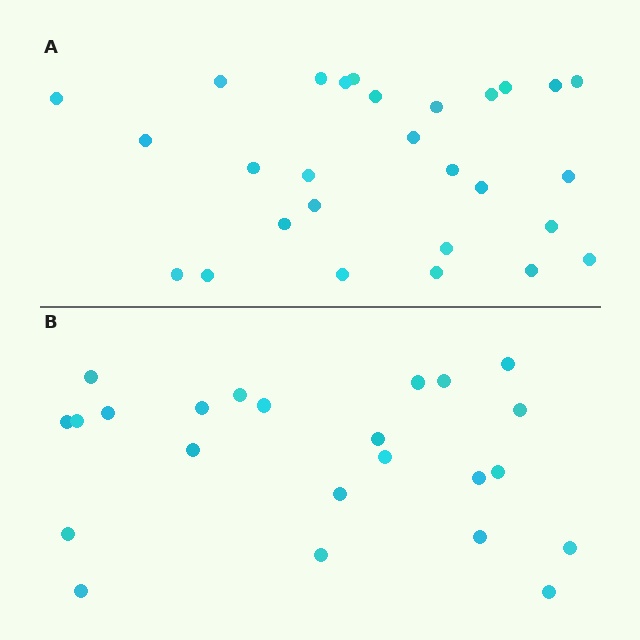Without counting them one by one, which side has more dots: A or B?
Region A (the top region) has more dots.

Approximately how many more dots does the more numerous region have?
Region A has about 5 more dots than region B.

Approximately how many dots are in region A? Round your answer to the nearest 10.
About 30 dots. (The exact count is 28, which rounds to 30.)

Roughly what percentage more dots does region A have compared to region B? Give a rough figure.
About 20% more.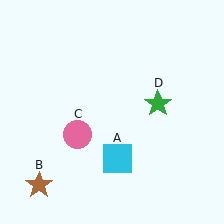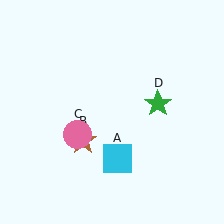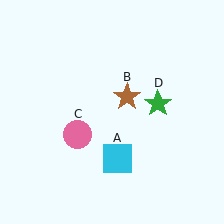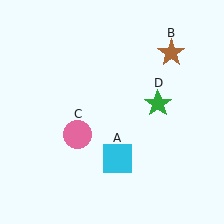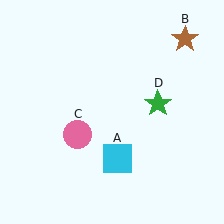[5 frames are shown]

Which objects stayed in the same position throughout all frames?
Cyan square (object A) and pink circle (object C) and green star (object D) remained stationary.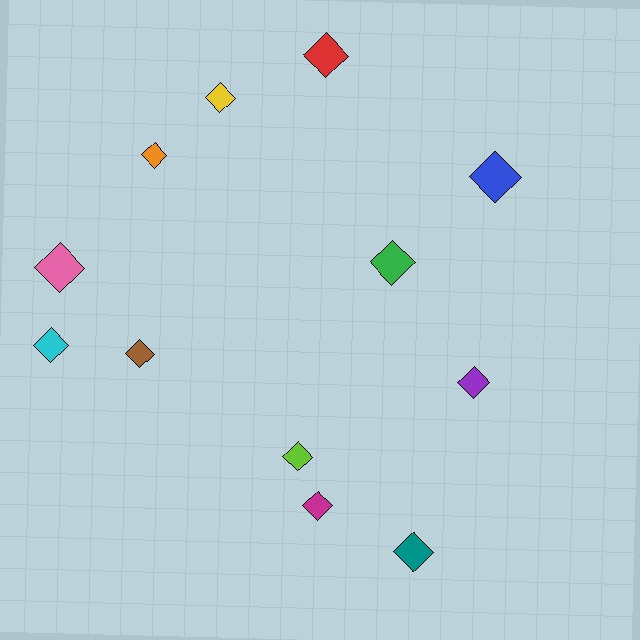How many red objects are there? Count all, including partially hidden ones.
There is 1 red object.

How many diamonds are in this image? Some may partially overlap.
There are 12 diamonds.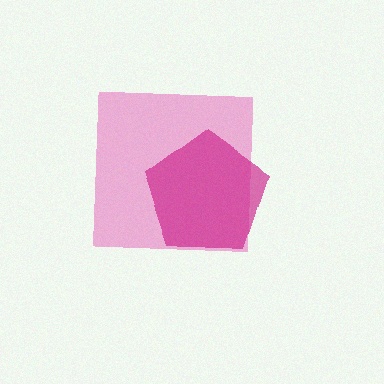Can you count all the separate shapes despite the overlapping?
Yes, there are 2 separate shapes.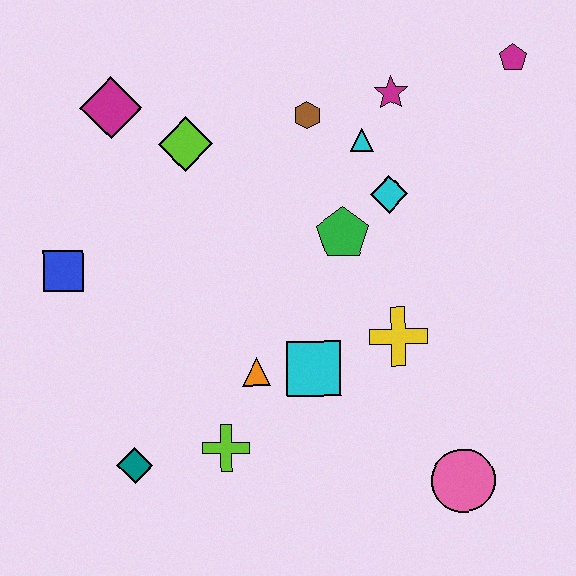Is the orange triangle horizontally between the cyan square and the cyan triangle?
No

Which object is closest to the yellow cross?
The cyan square is closest to the yellow cross.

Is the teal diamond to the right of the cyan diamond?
No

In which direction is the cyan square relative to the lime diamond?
The cyan square is below the lime diamond.